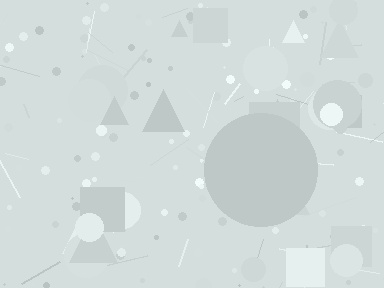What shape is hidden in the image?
A circle is hidden in the image.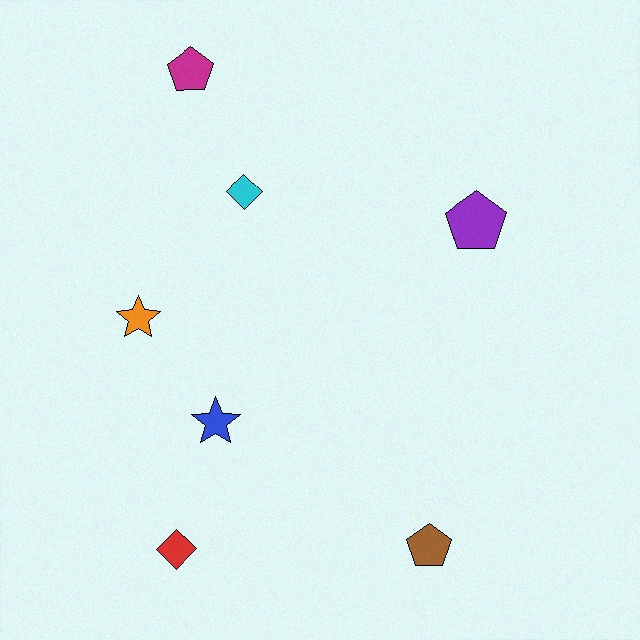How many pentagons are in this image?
There are 3 pentagons.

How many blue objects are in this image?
There is 1 blue object.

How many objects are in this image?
There are 7 objects.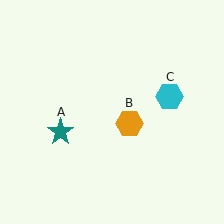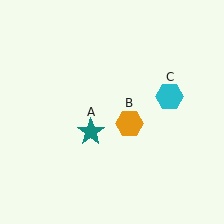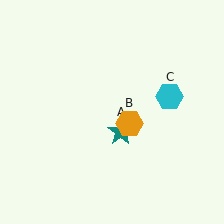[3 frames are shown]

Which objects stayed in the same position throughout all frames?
Orange hexagon (object B) and cyan hexagon (object C) remained stationary.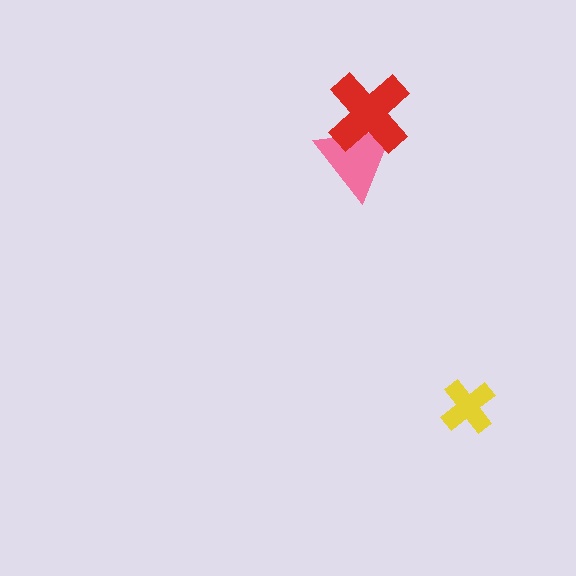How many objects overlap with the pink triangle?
1 object overlaps with the pink triangle.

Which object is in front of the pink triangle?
The red cross is in front of the pink triangle.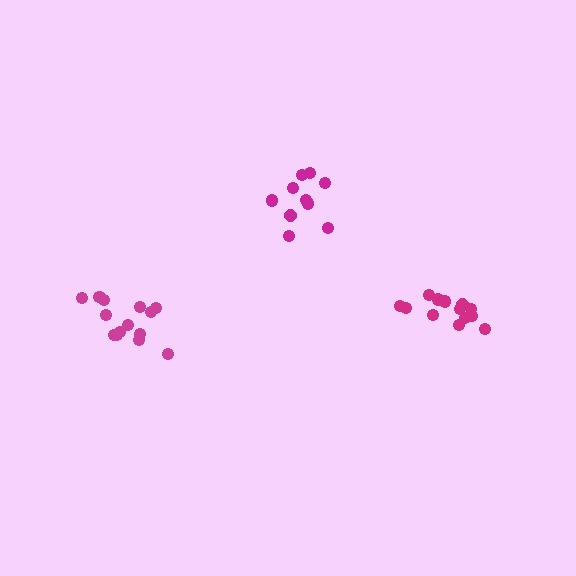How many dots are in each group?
Group 1: 10 dots, Group 2: 13 dots, Group 3: 14 dots (37 total).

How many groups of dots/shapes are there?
There are 3 groups.